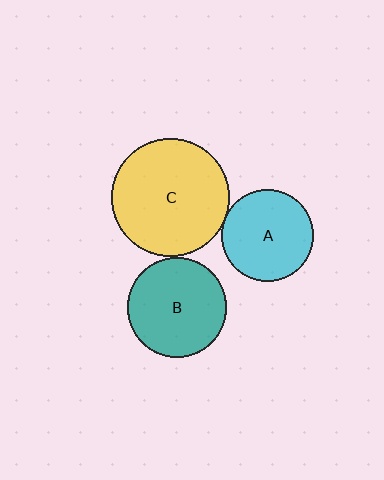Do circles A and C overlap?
Yes.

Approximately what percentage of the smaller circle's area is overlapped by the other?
Approximately 5%.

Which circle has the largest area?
Circle C (yellow).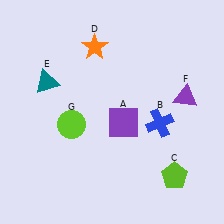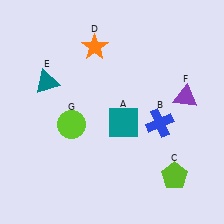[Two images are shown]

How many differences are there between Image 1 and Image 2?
There is 1 difference between the two images.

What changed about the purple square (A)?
In Image 1, A is purple. In Image 2, it changed to teal.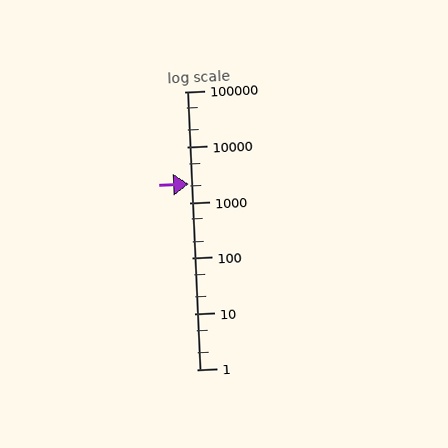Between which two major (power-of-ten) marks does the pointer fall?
The pointer is between 1000 and 10000.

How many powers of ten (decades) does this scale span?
The scale spans 5 decades, from 1 to 100000.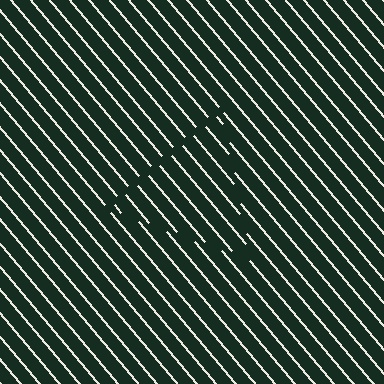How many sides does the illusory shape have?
3 sides — the line-ends trace a triangle.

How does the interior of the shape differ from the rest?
The interior of the shape contains the same grating, shifted by half a period — the contour is defined by the phase discontinuity where line-ends from the inner and outer gratings abut.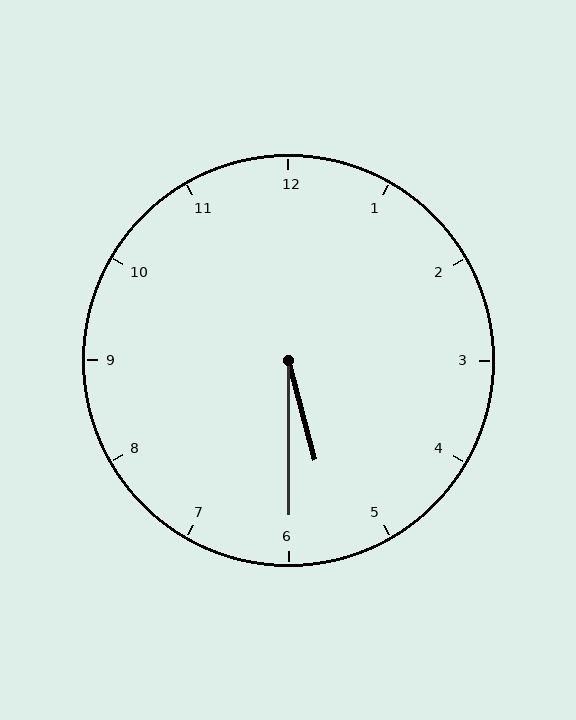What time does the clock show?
5:30.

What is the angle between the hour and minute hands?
Approximately 15 degrees.